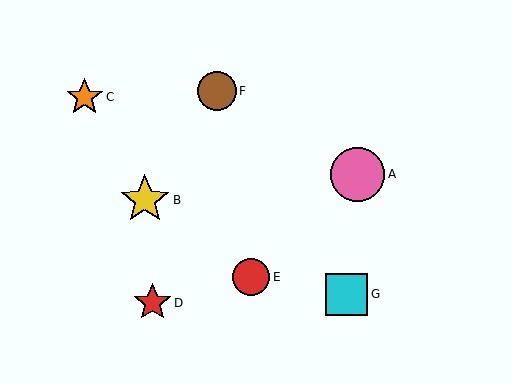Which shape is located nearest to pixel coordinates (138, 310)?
The red star (labeled D) at (153, 303) is nearest to that location.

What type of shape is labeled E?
Shape E is a red circle.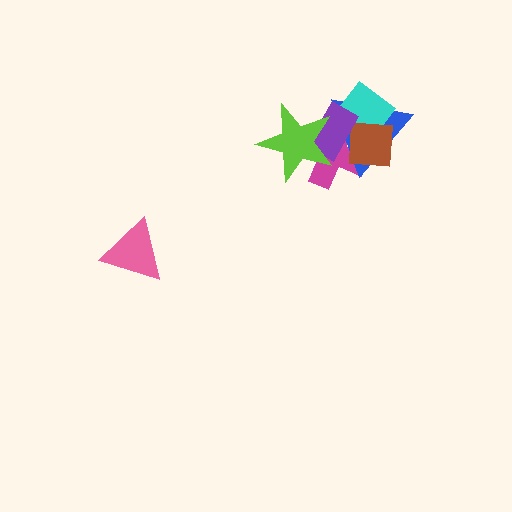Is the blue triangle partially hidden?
Yes, it is partially covered by another shape.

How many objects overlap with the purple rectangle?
5 objects overlap with the purple rectangle.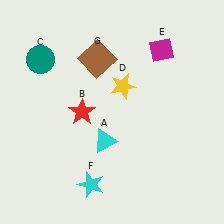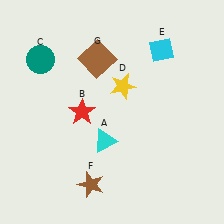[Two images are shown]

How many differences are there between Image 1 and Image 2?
There are 2 differences between the two images.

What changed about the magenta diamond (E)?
In Image 1, E is magenta. In Image 2, it changed to cyan.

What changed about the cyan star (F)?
In Image 1, F is cyan. In Image 2, it changed to brown.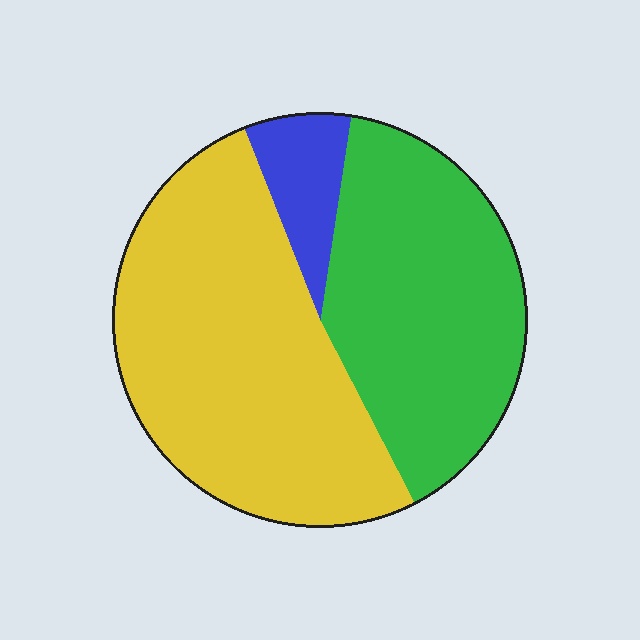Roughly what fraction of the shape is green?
Green takes up about two fifths (2/5) of the shape.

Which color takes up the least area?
Blue, at roughly 10%.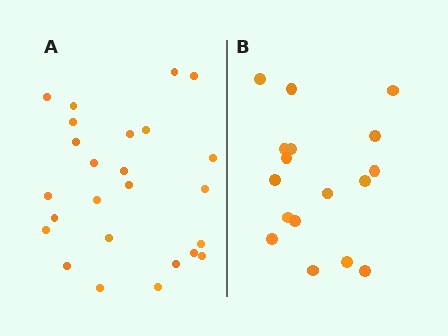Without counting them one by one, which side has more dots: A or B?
Region A (the left region) has more dots.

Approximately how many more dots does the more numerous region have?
Region A has roughly 8 or so more dots than region B.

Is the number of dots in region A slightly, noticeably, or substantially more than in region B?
Region A has substantially more. The ratio is roughly 1.5 to 1.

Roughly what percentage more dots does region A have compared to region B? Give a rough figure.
About 45% more.